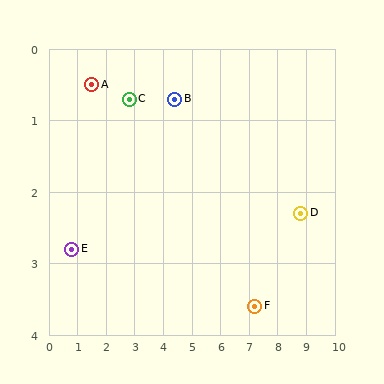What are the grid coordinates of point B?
Point B is at approximately (4.4, 0.7).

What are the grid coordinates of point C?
Point C is at approximately (2.8, 0.7).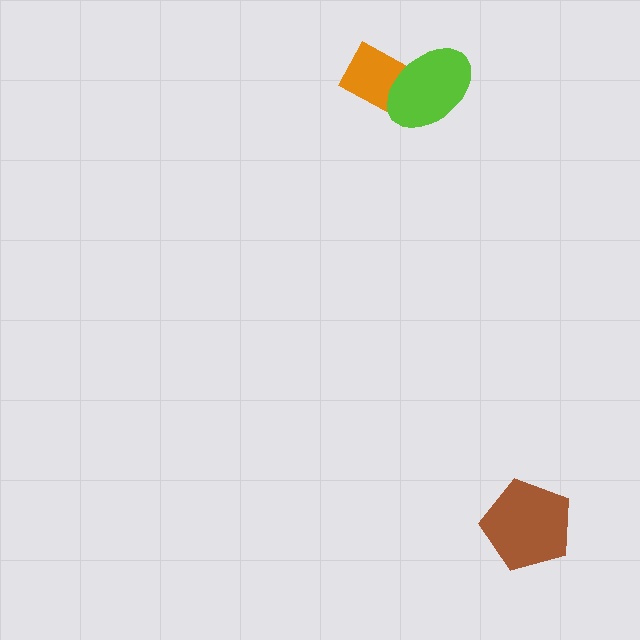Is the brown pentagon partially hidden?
No, no other shape covers it.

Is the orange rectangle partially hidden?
Yes, it is partially covered by another shape.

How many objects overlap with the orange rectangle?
1 object overlaps with the orange rectangle.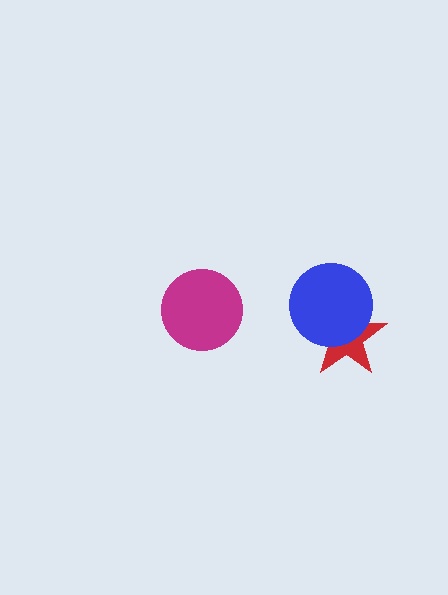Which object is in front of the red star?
The blue circle is in front of the red star.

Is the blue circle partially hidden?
No, no other shape covers it.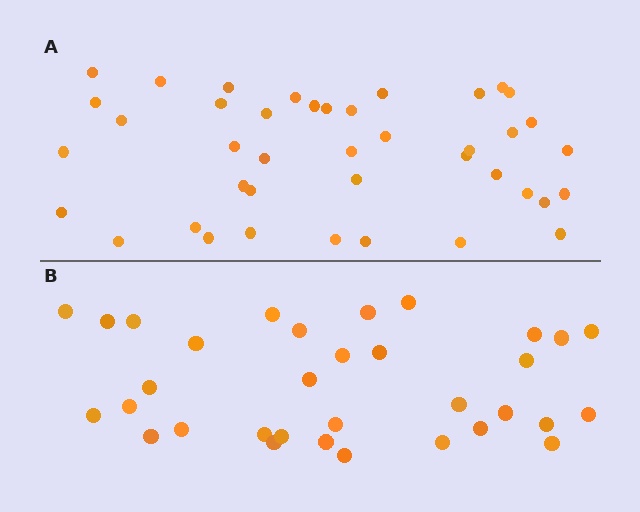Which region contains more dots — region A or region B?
Region A (the top region) has more dots.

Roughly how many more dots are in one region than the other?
Region A has roughly 8 or so more dots than region B.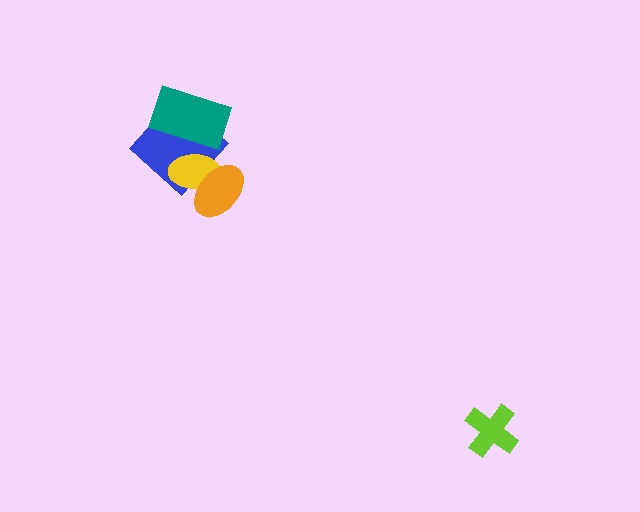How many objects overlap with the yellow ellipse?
3 objects overlap with the yellow ellipse.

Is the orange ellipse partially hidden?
No, no other shape covers it.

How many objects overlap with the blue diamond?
3 objects overlap with the blue diamond.